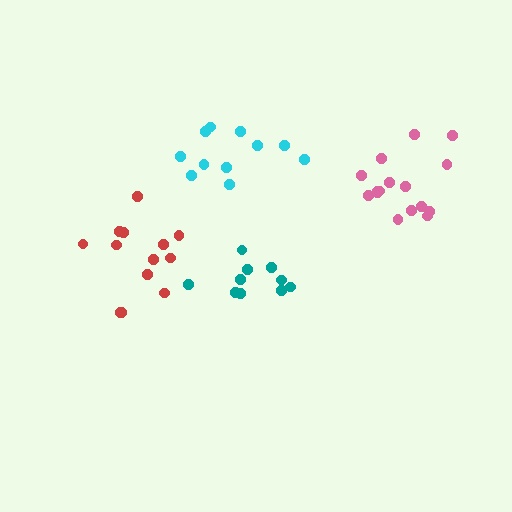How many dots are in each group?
Group 1: 13 dots, Group 2: 16 dots, Group 3: 11 dots, Group 4: 10 dots (50 total).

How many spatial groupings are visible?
There are 4 spatial groupings.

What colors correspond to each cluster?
The clusters are colored: red, pink, cyan, teal.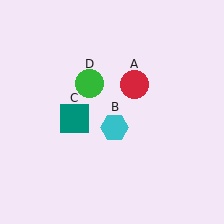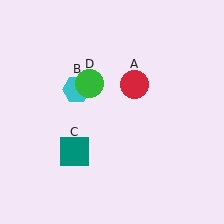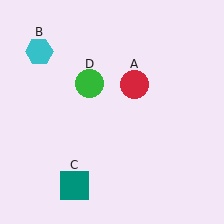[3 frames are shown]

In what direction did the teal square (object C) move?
The teal square (object C) moved down.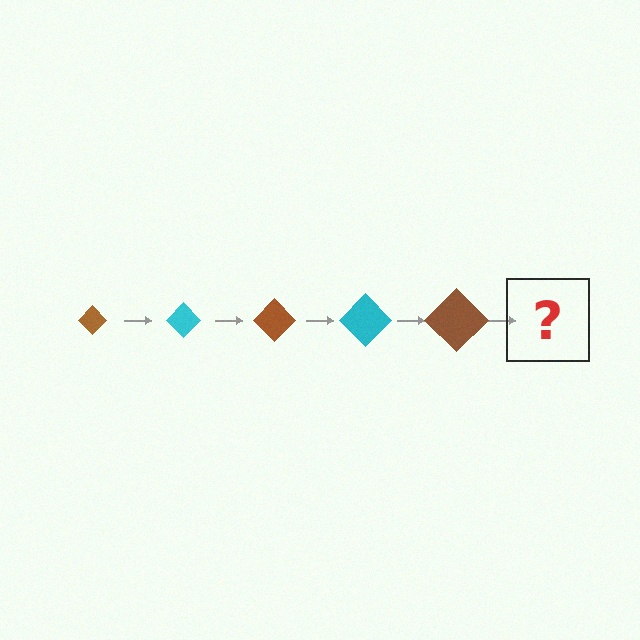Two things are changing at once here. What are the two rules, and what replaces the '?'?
The two rules are that the diamond grows larger each step and the color cycles through brown and cyan. The '?' should be a cyan diamond, larger than the previous one.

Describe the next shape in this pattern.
It should be a cyan diamond, larger than the previous one.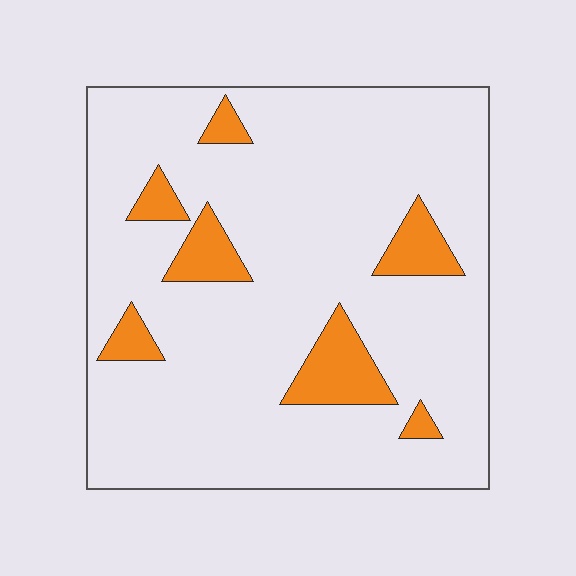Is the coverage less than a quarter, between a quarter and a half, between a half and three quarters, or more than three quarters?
Less than a quarter.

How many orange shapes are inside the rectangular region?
7.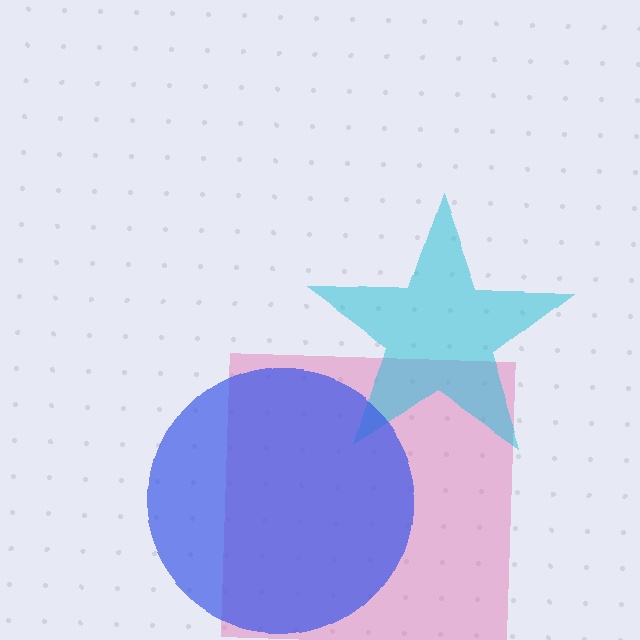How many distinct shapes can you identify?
There are 3 distinct shapes: a pink square, a cyan star, a blue circle.